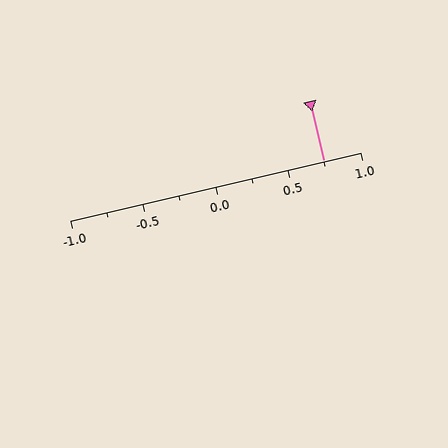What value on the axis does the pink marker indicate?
The marker indicates approximately 0.75.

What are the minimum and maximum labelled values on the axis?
The axis runs from -1.0 to 1.0.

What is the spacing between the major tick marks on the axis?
The major ticks are spaced 0.5 apart.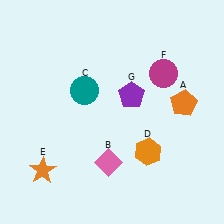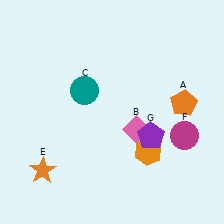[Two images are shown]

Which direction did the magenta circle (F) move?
The magenta circle (F) moved down.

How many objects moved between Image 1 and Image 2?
3 objects moved between the two images.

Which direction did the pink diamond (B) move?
The pink diamond (B) moved up.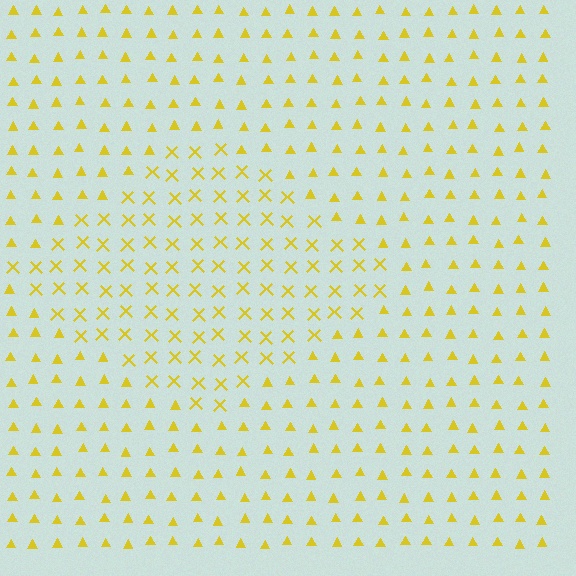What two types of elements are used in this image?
The image uses X marks inside the diamond region and triangles outside it.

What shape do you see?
I see a diamond.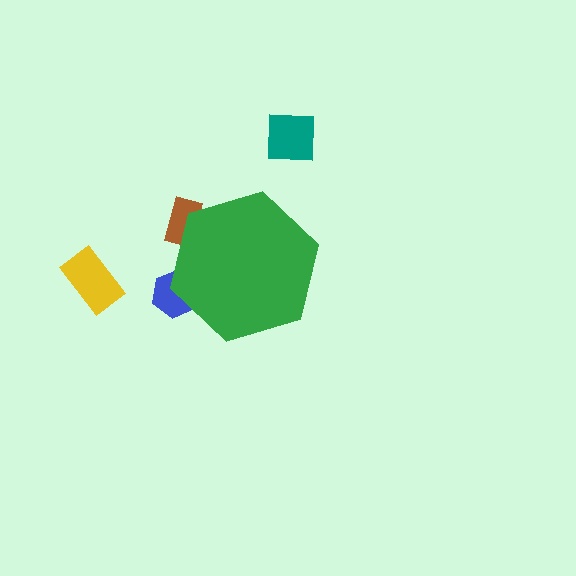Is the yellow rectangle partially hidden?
No, the yellow rectangle is fully visible.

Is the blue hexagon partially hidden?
Yes, the blue hexagon is partially hidden behind the green hexagon.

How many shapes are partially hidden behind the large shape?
2 shapes are partially hidden.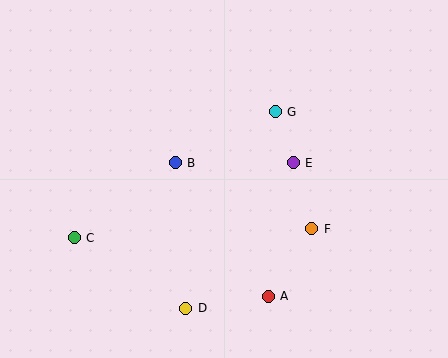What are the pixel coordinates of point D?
Point D is at (186, 308).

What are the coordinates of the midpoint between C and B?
The midpoint between C and B is at (125, 200).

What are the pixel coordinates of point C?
Point C is at (74, 238).